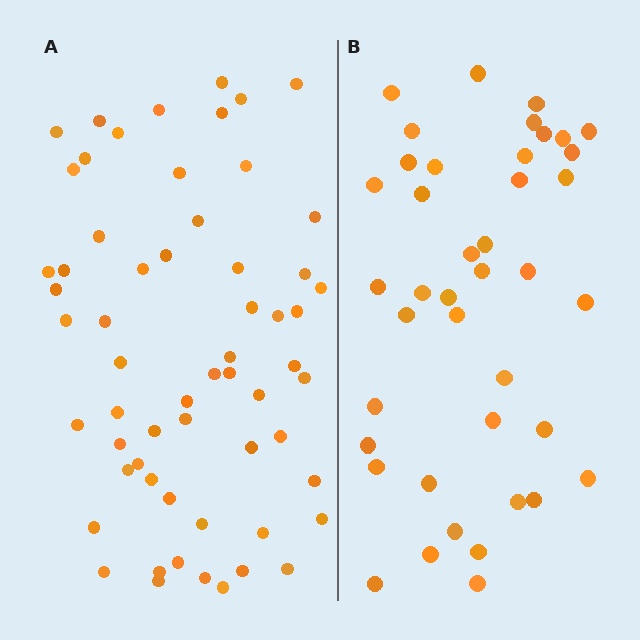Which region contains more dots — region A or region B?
Region A (the left region) has more dots.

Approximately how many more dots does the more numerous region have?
Region A has approximately 20 more dots than region B.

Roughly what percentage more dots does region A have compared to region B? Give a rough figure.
About 45% more.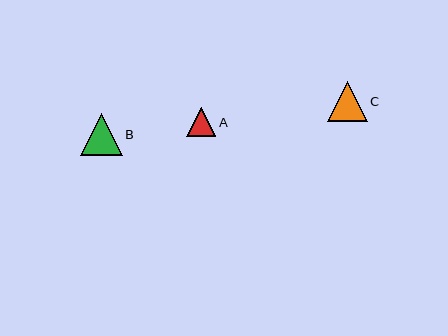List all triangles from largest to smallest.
From largest to smallest: B, C, A.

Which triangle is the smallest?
Triangle A is the smallest with a size of approximately 29 pixels.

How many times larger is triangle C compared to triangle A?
Triangle C is approximately 1.3 times the size of triangle A.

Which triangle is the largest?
Triangle B is the largest with a size of approximately 42 pixels.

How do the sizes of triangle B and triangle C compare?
Triangle B and triangle C are approximately the same size.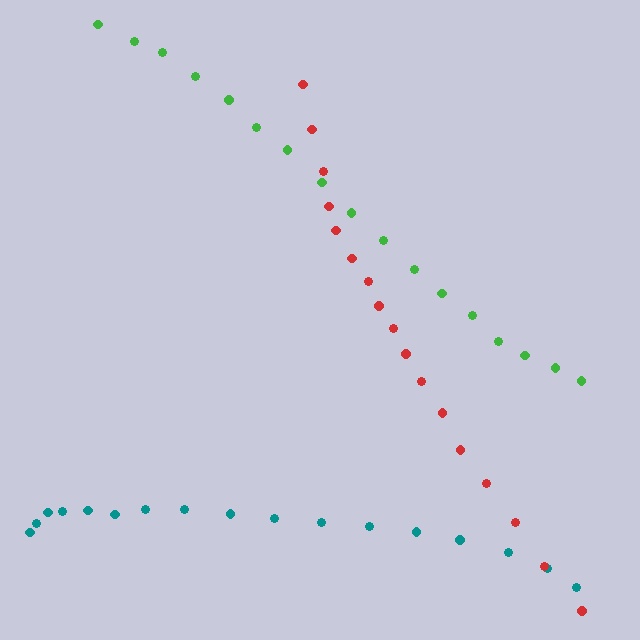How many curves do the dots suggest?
There are 3 distinct paths.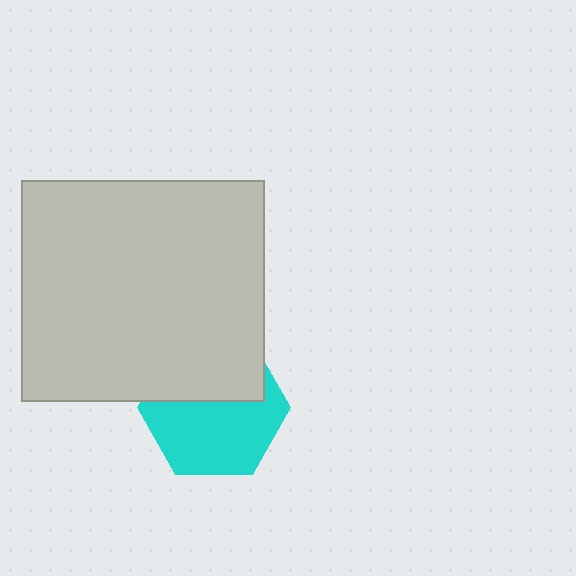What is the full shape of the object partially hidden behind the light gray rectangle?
The partially hidden object is a cyan hexagon.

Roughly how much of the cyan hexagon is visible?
About half of it is visible (roughly 59%).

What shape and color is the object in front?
The object in front is a light gray rectangle.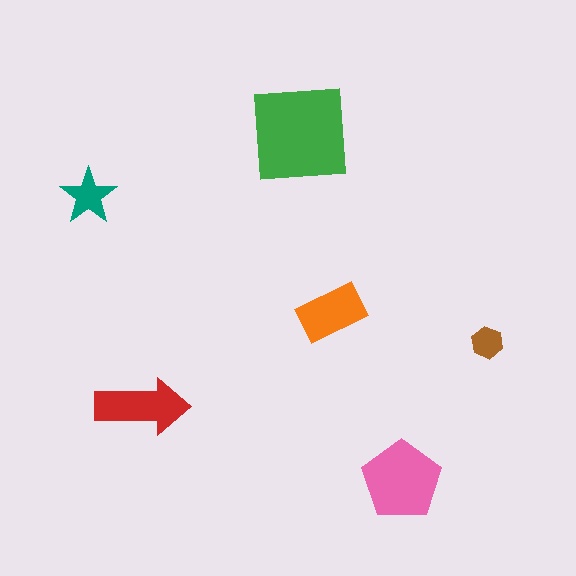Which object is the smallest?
The brown hexagon.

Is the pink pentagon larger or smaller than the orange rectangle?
Larger.